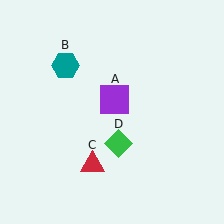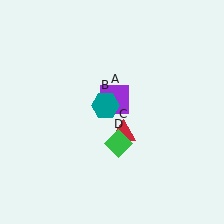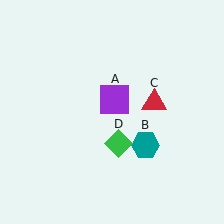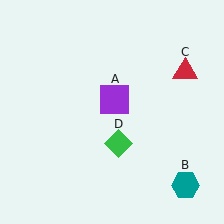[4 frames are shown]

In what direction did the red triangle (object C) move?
The red triangle (object C) moved up and to the right.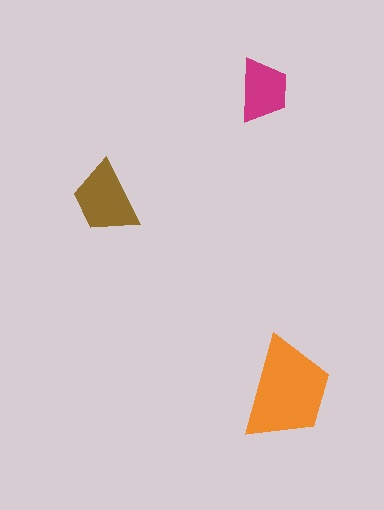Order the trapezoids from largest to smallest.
the orange one, the brown one, the magenta one.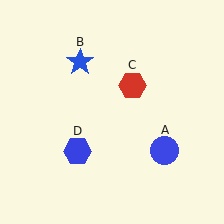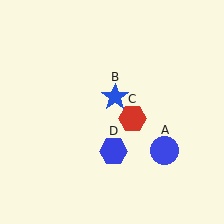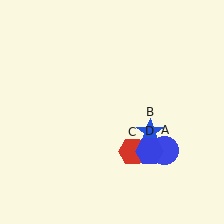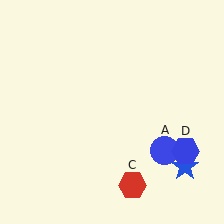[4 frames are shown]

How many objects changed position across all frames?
3 objects changed position: blue star (object B), red hexagon (object C), blue hexagon (object D).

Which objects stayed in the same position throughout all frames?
Blue circle (object A) remained stationary.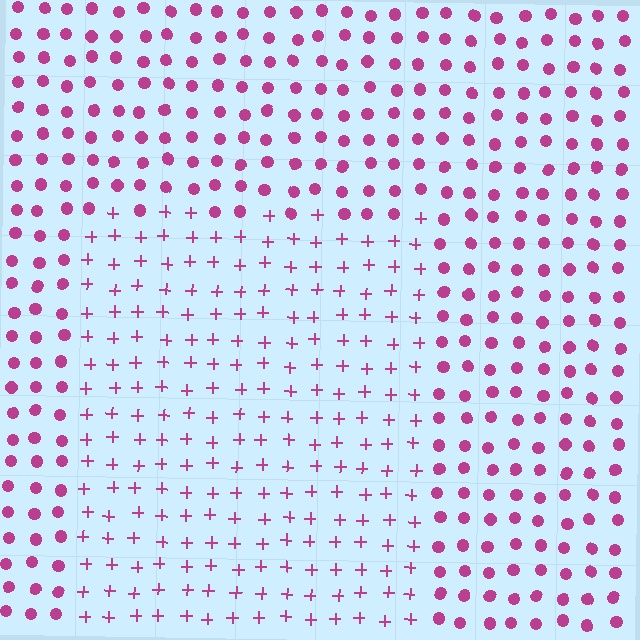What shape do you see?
I see a rectangle.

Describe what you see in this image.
The image is filled with small magenta elements arranged in a uniform grid. A rectangle-shaped region contains plus signs, while the surrounding area contains circles. The boundary is defined purely by the change in element shape.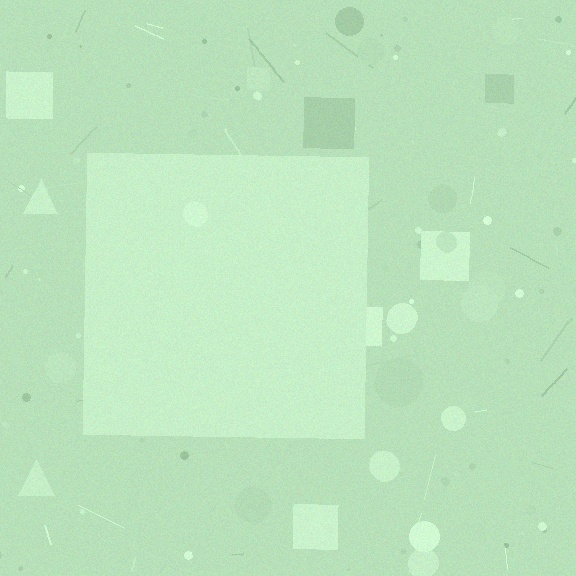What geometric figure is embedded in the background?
A square is embedded in the background.